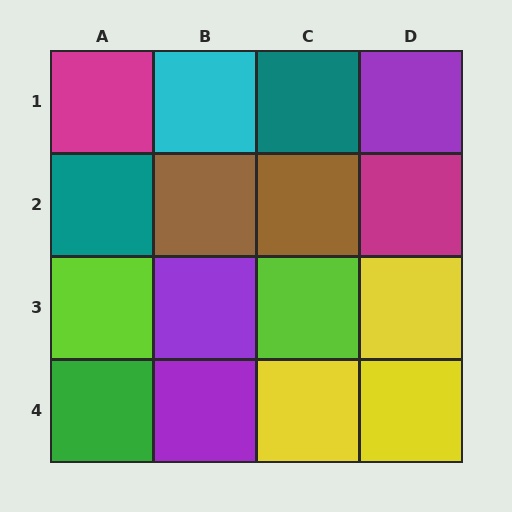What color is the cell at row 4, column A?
Green.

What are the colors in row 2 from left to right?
Teal, brown, brown, magenta.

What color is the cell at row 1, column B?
Cyan.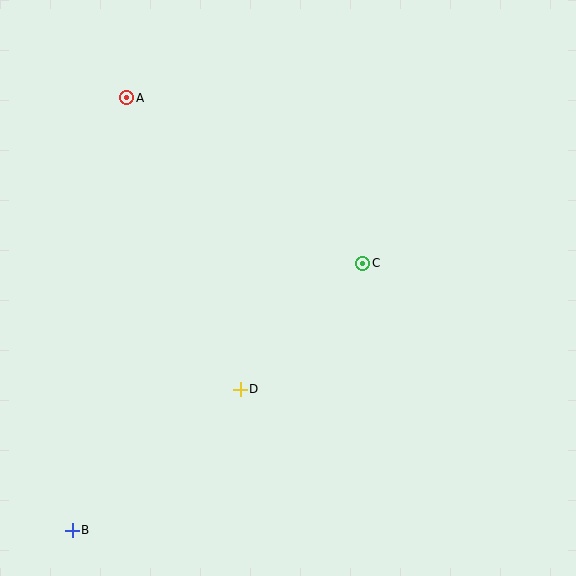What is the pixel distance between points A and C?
The distance between A and C is 288 pixels.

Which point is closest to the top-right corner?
Point C is closest to the top-right corner.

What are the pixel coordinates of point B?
Point B is at (72, 530).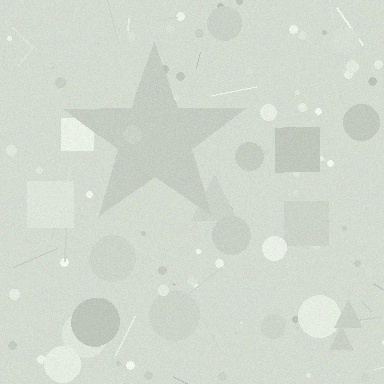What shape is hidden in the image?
A star is hidden in the image.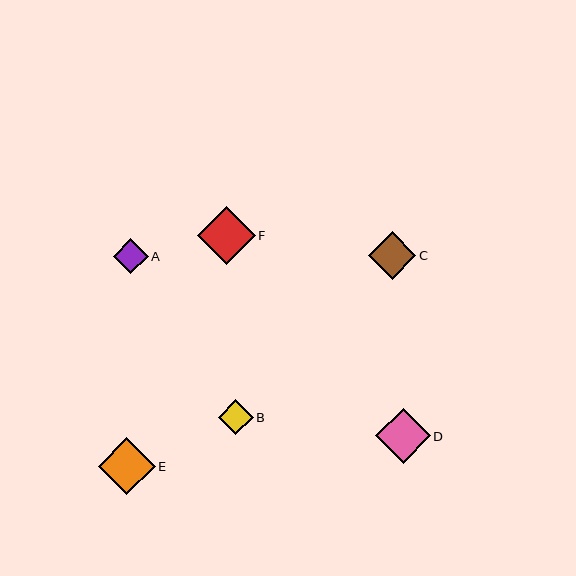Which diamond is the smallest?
Diamond B is the smallest with a size of approximately 35 pixels.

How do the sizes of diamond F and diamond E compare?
Diamond F and diamond E are approximately the same size.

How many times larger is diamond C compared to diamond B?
Diamond C is approximately 1.4 times the size of diamond B.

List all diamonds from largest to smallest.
From largest to smallest: F, E, D, C, A, B.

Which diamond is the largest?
Diamond F is the largest with a size of approximately 58 pixels.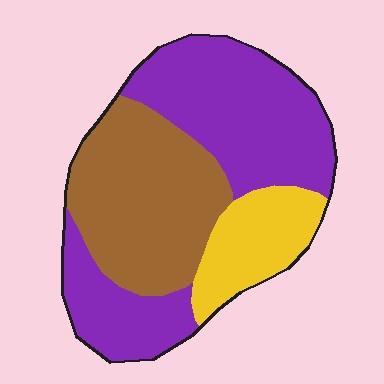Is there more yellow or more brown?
Brown.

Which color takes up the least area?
Yellow, at roughly 15%.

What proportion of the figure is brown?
Brown covers around 35% of the figure.